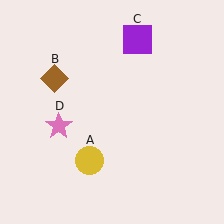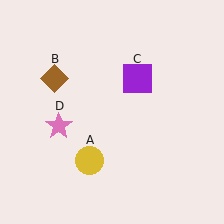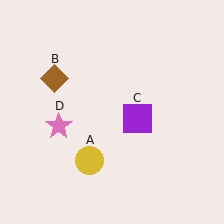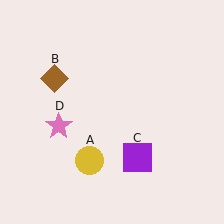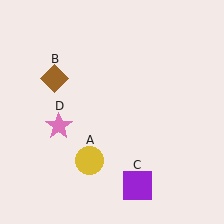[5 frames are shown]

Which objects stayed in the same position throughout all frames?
Yellow circle (object A) and brown diamond (object B) and pink star (object D) remained stationary.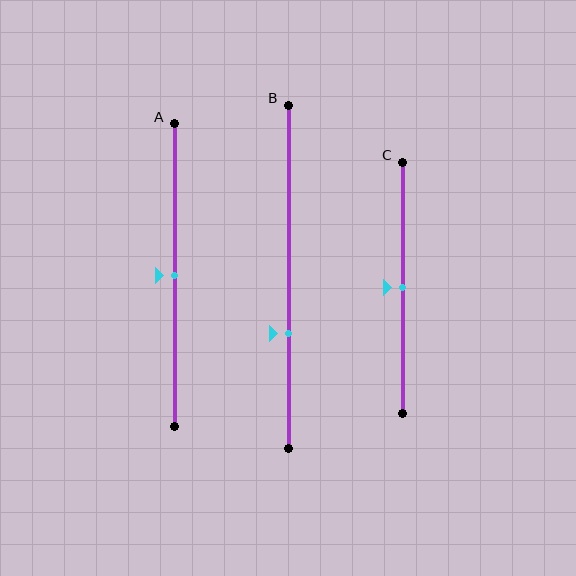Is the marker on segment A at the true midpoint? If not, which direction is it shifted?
Yes, the marker on segment A is at the true midpoint.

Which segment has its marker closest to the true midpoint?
Segment A has its marker closest to the true midpoint.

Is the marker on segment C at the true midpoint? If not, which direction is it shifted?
Yes, the marker on segment C is at the true midpoint.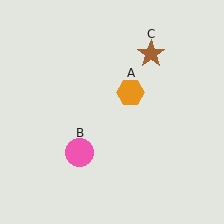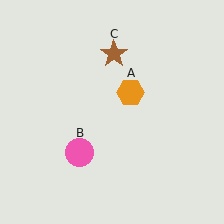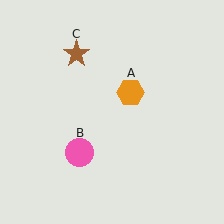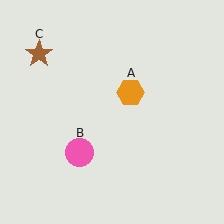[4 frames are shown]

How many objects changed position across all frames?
1 object changed position: brown star (object C).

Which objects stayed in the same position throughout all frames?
Orange hexagon (object A) and pink circle (object B) remained stationary.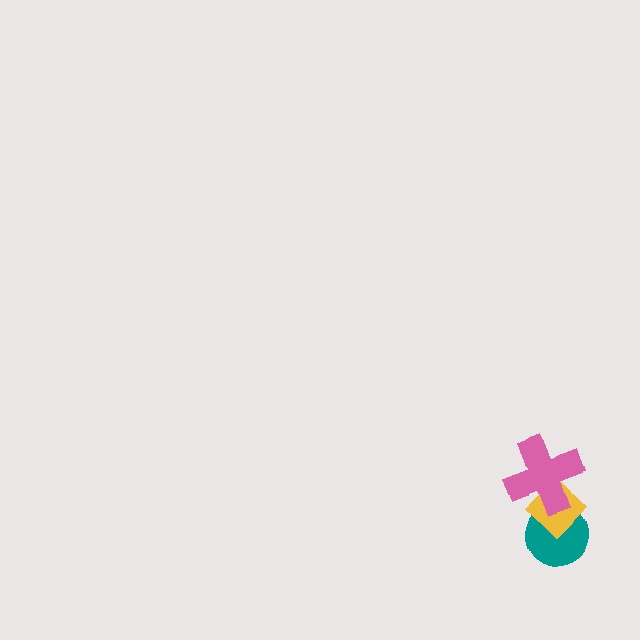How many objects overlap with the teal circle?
2 objects overlap with the teal circle.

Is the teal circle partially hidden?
Yes, it is partially covered by another shape.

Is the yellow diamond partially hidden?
Yes, it is partially covered by another shape.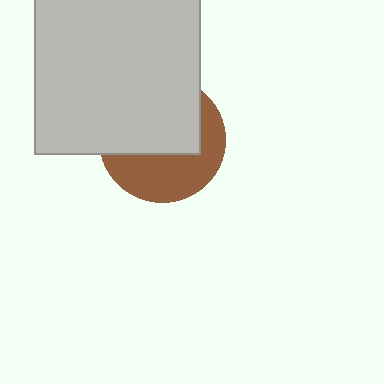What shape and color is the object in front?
The object in front is a light gray square.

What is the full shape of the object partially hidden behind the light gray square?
The partially hidden object is a brown circle.